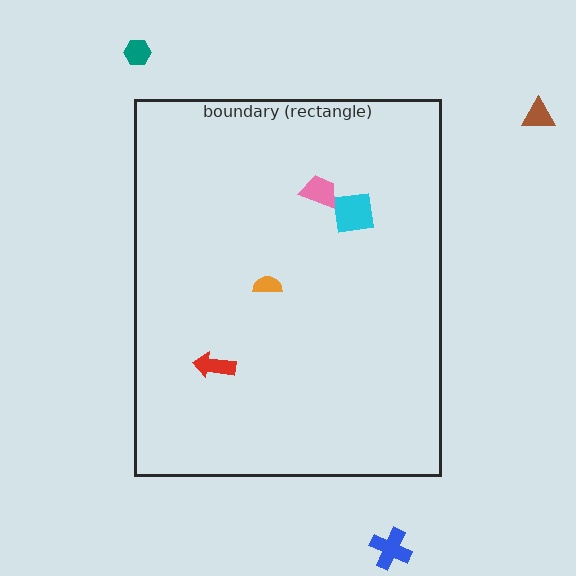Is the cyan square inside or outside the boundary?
Inside.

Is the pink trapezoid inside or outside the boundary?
Inside.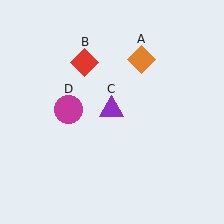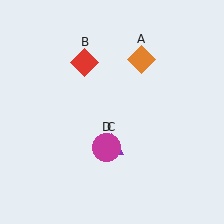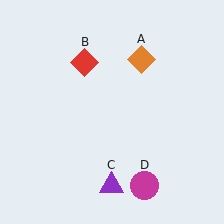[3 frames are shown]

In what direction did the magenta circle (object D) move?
The magenta circle (object D) moved down and to the right.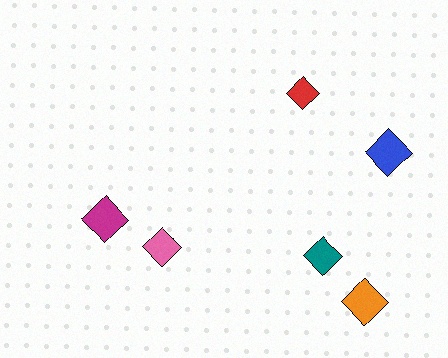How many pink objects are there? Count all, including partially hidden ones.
There is 1 pink object.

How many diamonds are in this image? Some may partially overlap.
There are 6 diamonds.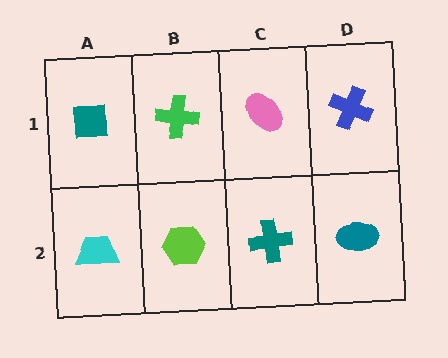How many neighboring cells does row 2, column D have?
2.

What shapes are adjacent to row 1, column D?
A teal ellipse (row 2, column D), a pink ellipse (row 1, column C).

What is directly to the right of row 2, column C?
A teal ellipse.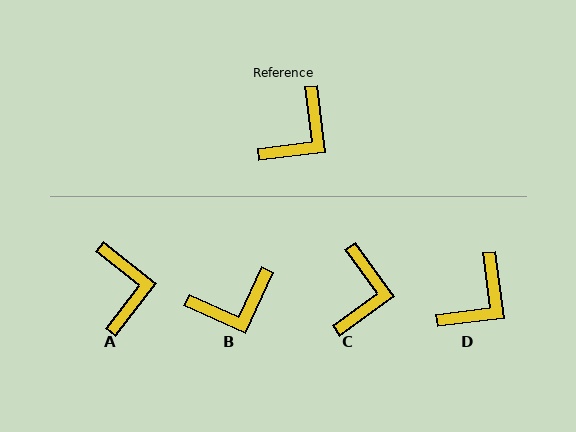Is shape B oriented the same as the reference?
No, it is off by about 32 degrees.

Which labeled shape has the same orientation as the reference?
D.